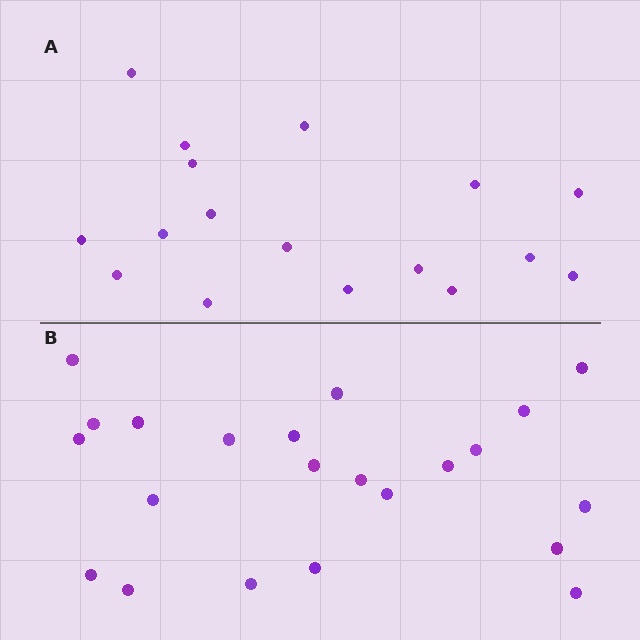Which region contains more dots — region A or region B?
Region B (the bottom region) has more dots.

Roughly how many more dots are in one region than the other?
Region B has about 5 more dots than region A.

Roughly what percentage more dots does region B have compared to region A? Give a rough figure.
About 30% more.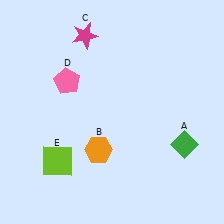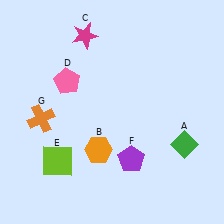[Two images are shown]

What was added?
A purple pentagon (F), an orange cross (G) were added in Image 2.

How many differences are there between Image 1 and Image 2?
There are 2 differences between the two images.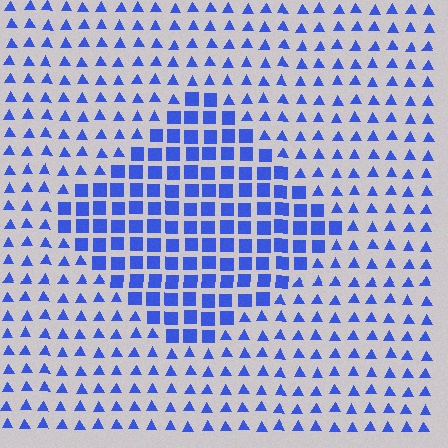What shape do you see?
I see a diamond.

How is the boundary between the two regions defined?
The boundary is defined by a change in element shape: squares inside vs. triangles outside. All elements share the same color and spacing.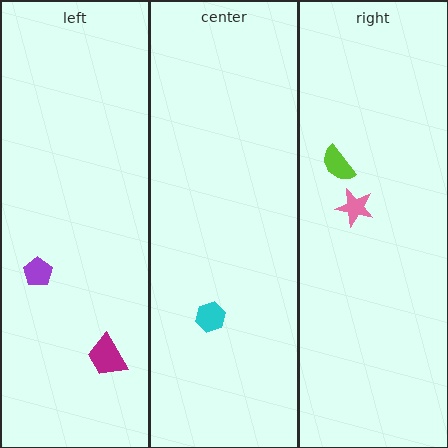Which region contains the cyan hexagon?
The center region.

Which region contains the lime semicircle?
The right region.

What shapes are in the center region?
The cyan hexagon.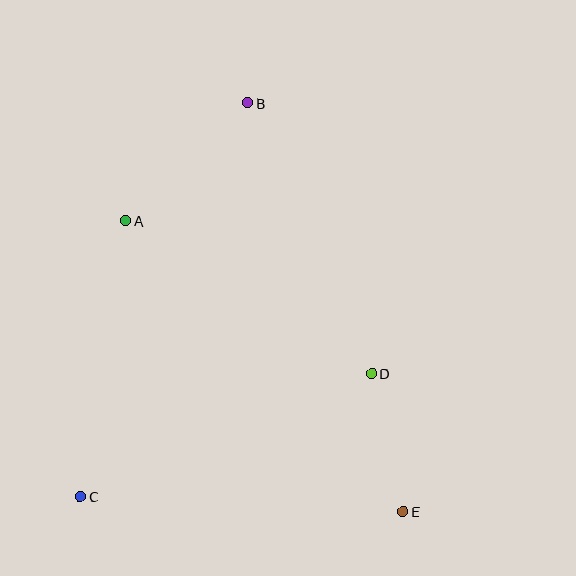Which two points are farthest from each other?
Points B and E are farthest from each other.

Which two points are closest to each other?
Points D and E are closest to each other.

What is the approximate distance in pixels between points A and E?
The distance between A and E is approximately 402 pixels.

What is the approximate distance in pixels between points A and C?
The distance between A and C is approximately 280 pixels.